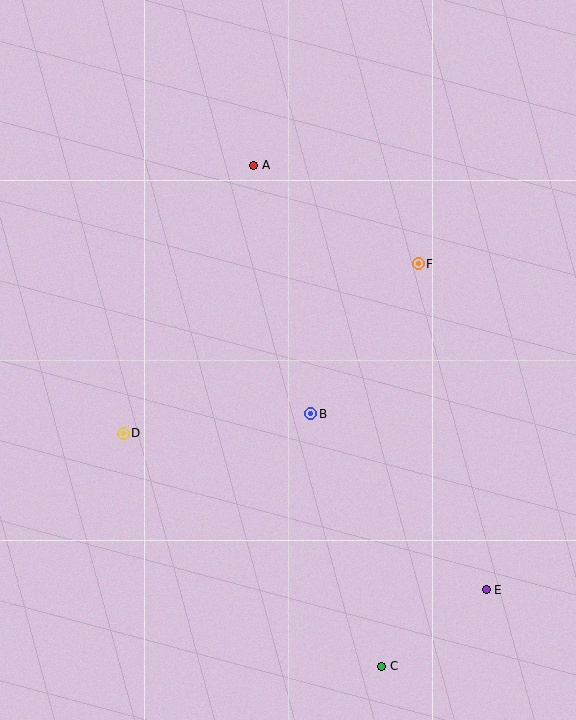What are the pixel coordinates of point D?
Point D is at (123, 433).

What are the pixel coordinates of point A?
Point A is at (254, 165).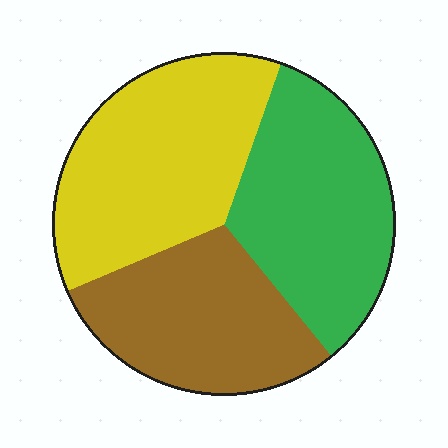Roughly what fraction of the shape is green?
Green covers 34% of the shape.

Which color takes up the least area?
Brown, at roughly 30%.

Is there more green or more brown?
Green.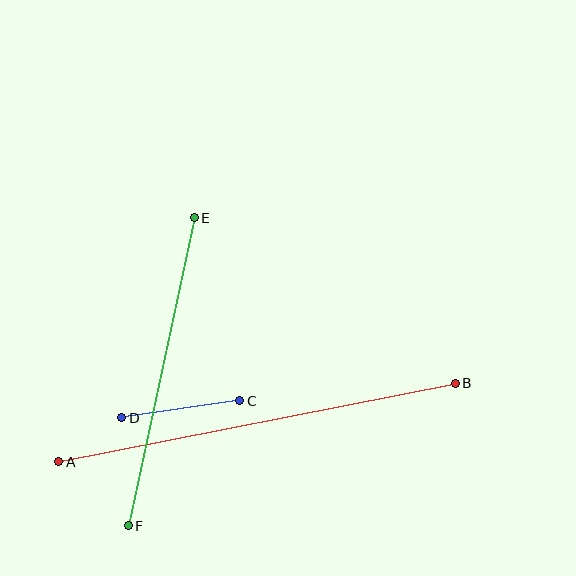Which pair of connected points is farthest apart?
Points A and B are farthest apart.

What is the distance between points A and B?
The distance is approximately 404 pixels.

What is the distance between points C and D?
The distance is approximately 119 pixels.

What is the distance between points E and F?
The distance is approximately 315 pixels.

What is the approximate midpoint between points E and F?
The midpoint is at approximately (161, 372) pixels.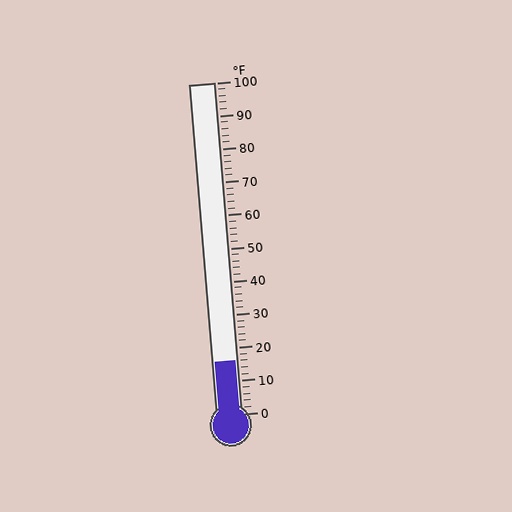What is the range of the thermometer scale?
The thermometer scale ranges from 0°F to 100°F.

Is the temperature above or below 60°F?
The temperature is below 60°F.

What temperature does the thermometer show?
The thermometer shows approximately 16°F.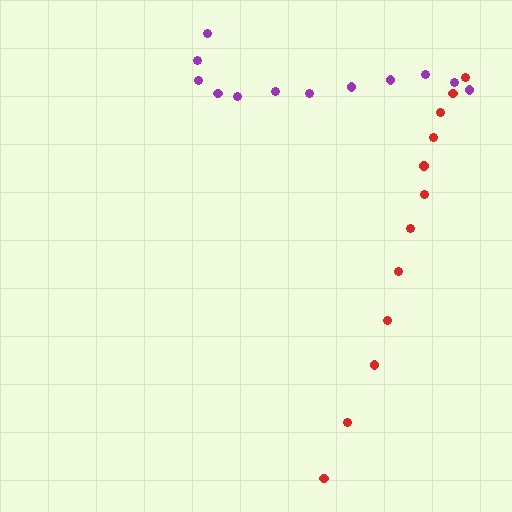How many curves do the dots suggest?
There are 2 distinct paths.